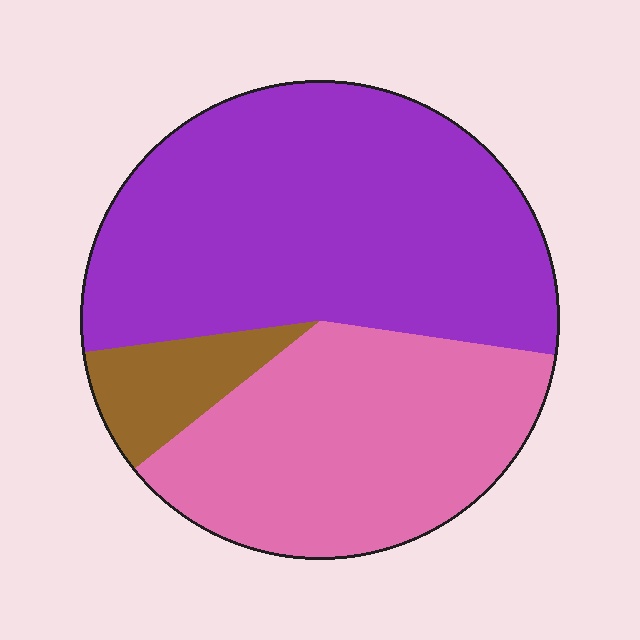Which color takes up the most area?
Purple, at roughly 55%.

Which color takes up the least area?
Brown, at roughly 10%.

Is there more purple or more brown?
Purple.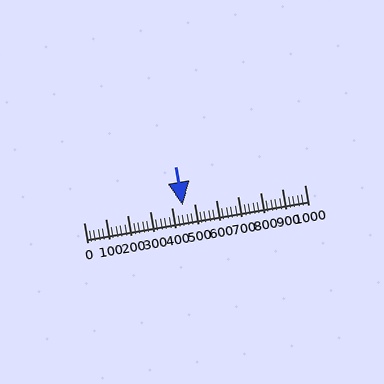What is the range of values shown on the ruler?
The ruler shows values from 0 to 1000.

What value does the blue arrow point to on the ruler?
The blue arrow points to approximately 449.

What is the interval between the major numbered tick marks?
The major tick marks are spaced 100 units apart.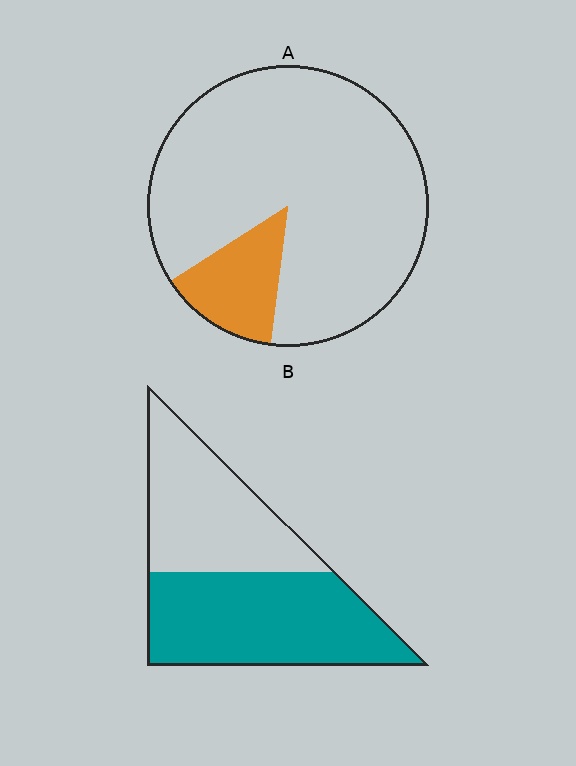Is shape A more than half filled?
No.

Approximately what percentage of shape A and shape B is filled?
A is approximately 15% and B is approximately 55%.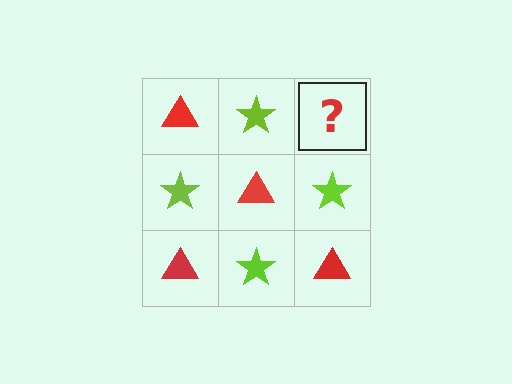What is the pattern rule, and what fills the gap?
The rule is that it alternates red triangle and lime star in a checkerboard pattern. The gap should be filled with a red triangle.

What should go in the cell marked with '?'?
The missing cell should contain a red triangle.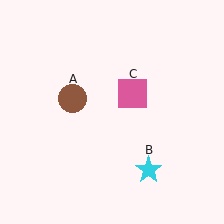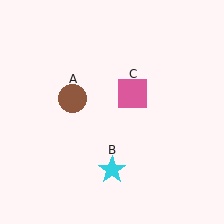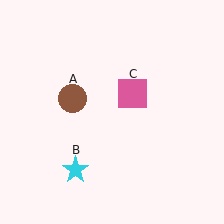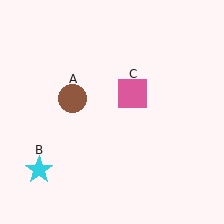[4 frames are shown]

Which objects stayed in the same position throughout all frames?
Brown circle (object A) and pink square (object C) remained stationary.